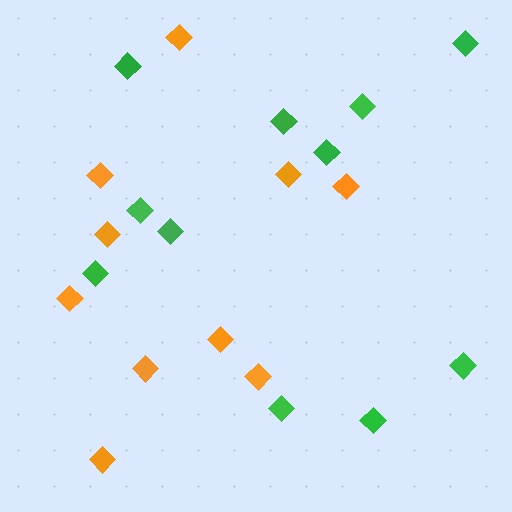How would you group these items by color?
There are 2 groups: one group of orange diamonds (10) and one group of green diamonds (11).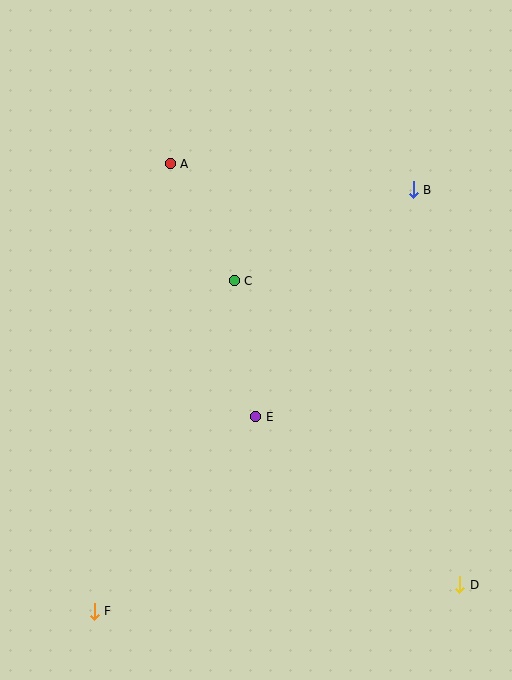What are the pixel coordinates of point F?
Point F is at (94, 611).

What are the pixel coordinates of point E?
Point E is at (256, 417).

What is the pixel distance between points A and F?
The distance between A and F is 454 pixels.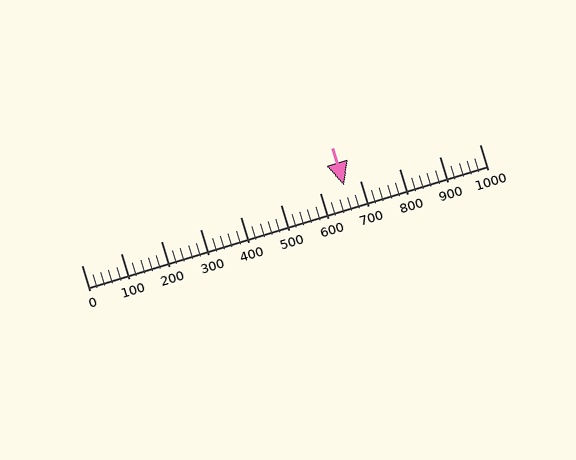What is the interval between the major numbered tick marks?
The major tick marks are spaced 100 units apart.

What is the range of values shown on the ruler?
The ruler shows values from 0 to 1000.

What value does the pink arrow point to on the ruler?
The pink arrow points to approximately 660.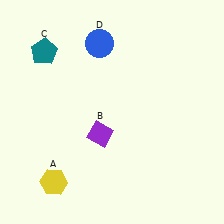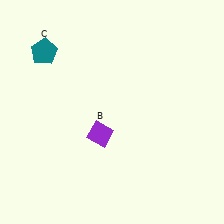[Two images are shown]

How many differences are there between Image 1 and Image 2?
There are 2 differences between the two images.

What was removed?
The yellow hexagon (A), the blue circle (D) were removed in Image 2.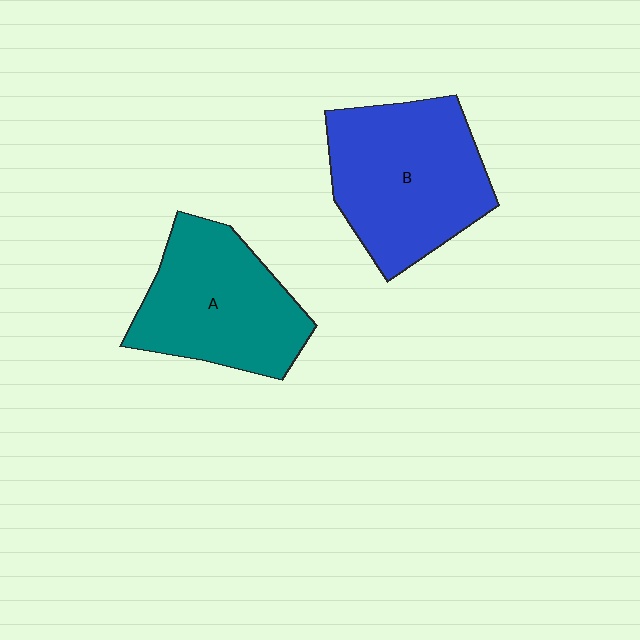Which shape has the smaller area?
Shape A (teal).